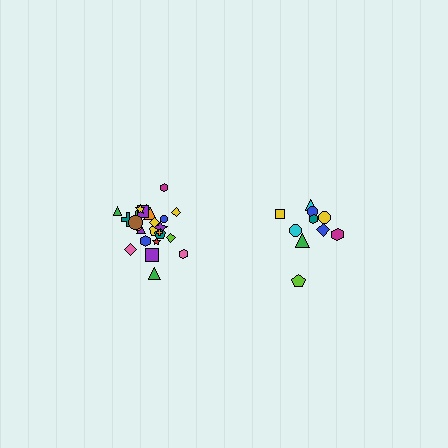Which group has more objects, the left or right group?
The left group.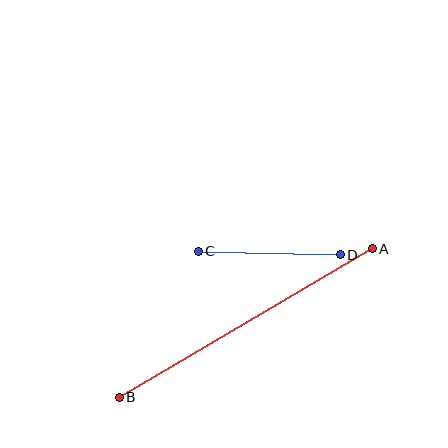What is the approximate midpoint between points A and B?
The midpoint is at approximately (246, 323) pixels.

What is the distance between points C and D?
The distance is approximately 142 pixels.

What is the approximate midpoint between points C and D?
The midpoint is at approximately (269, 253) pixels.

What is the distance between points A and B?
The distance is approximately 293 pixels.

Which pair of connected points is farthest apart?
Points A and B are farthest apart.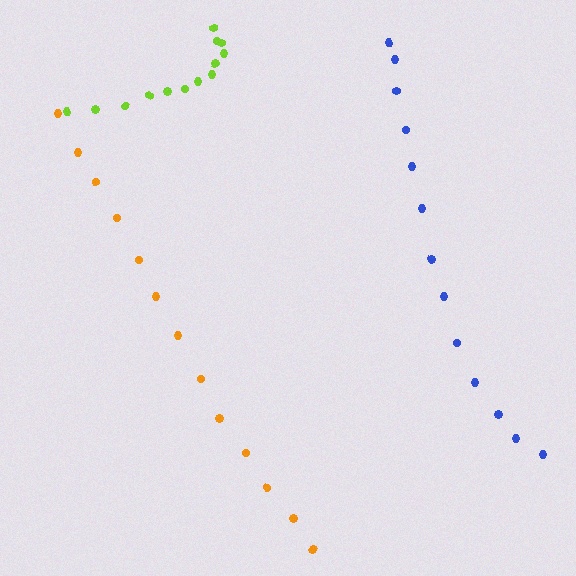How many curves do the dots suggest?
There are 3 distinct paths.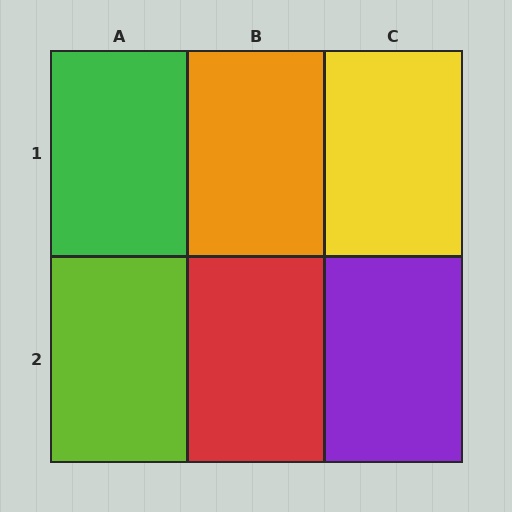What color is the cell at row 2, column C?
Purple.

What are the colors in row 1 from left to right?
Green, orange, yellow.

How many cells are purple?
1 cell is purple.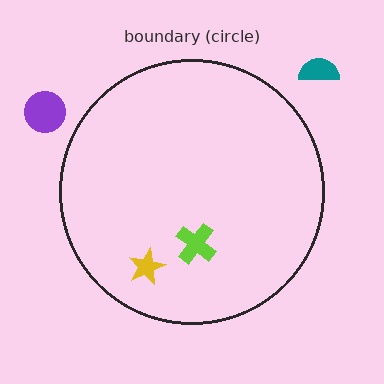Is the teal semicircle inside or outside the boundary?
Outside.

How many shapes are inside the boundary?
2 inside, 2 outside.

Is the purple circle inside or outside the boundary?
Outside.